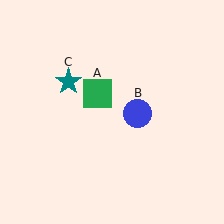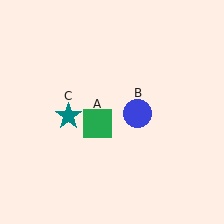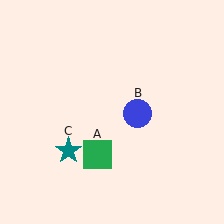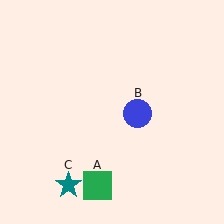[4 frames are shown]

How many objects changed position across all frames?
2 objects changed position: green square (object A), teal star (object C).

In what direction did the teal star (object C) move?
The teal star (object C) moved down.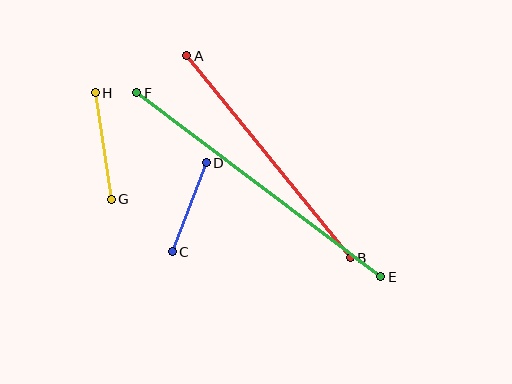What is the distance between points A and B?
The distance is approximately 260 pixels.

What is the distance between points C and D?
The distance is approximately 95 pixels.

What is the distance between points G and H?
The distance is approximately 108 pixels.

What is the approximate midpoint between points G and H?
The midpoint is at approximately (103, 146) pixels.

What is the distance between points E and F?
The distance is approximately 306 pixels.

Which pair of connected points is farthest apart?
Points E and F are farthest apart.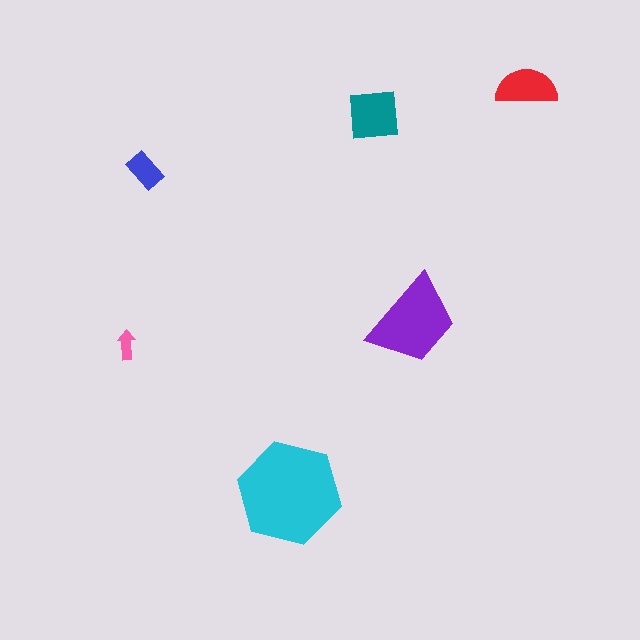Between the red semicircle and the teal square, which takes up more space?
The teal square.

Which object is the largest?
The cyan hexagon.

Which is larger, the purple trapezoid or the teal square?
The purple trapezoid.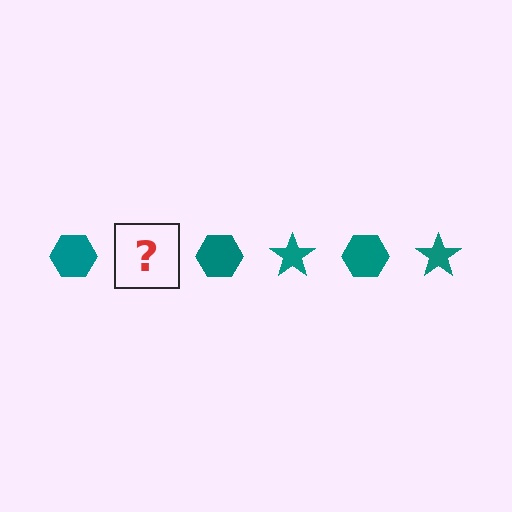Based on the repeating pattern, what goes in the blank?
The blank should be a teal star.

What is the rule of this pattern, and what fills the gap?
The rule is that the pattern cycles through hexagon, star shapes in teal. The gap should be filled with a teal star.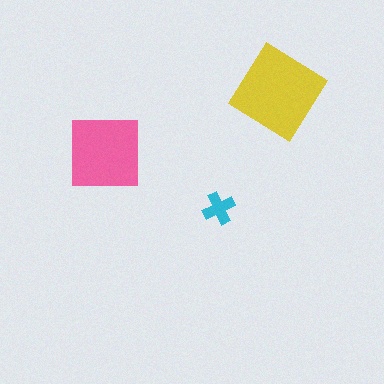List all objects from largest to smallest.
The yellow diamond, the pink square, the cyan cross.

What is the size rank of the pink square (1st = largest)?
2nd.